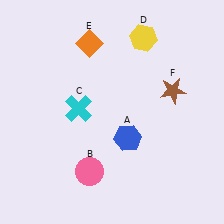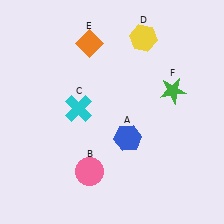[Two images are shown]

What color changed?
The star (F) changed from brown in Image 1 to green in Image 2.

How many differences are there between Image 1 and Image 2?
There is 1 difference between the two images.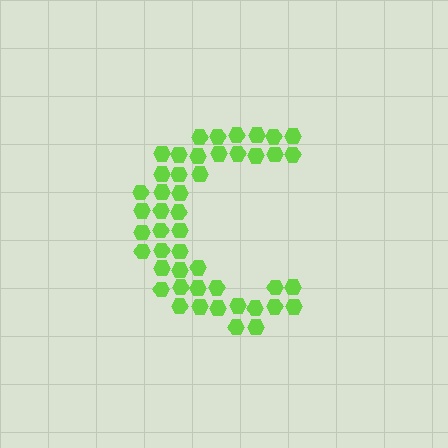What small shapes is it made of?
It is made of small hexagons.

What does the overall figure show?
The overall figure shows the letter C.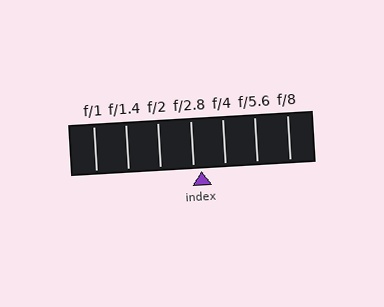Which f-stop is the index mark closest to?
The index mark is closest to f/2.8.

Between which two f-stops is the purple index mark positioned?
The index mark is between f/2.8 and f/4.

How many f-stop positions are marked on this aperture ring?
There are 7 f-stop positions marked.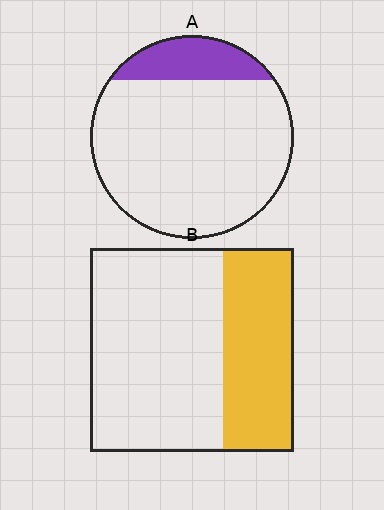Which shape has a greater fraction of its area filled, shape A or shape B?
Shape B.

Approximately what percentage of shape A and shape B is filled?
A is approximately 15% and B is approximately 35%.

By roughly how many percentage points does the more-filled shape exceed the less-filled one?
By roughly 20 percentage points (B over A).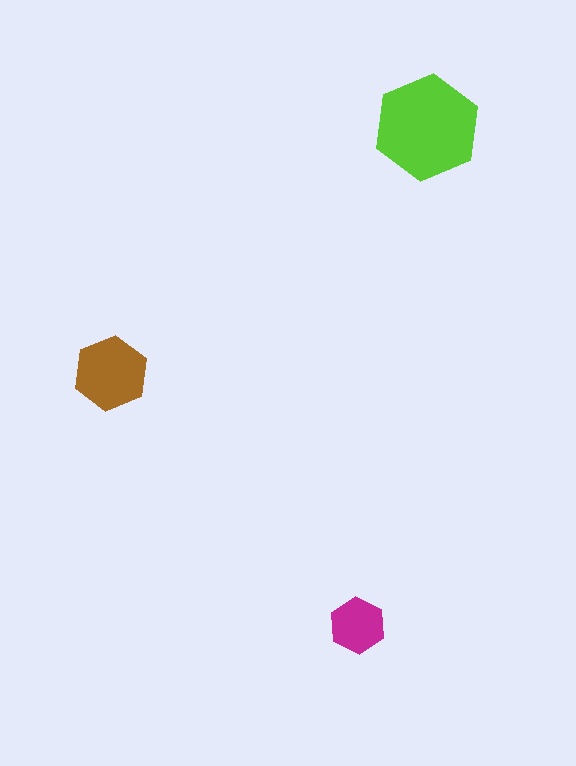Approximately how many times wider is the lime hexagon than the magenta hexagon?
About 2 times wider.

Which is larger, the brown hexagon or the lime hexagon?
The lime one.